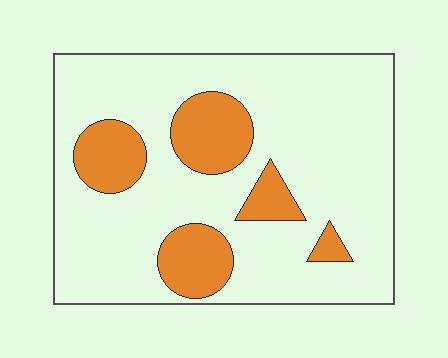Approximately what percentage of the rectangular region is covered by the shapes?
Approximately 20%.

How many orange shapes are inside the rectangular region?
5.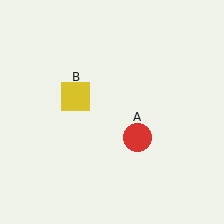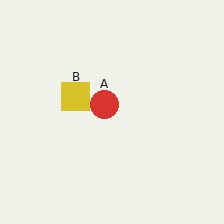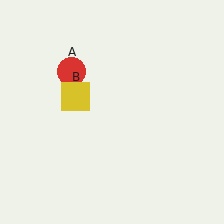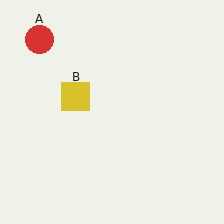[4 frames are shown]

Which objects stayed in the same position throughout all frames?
Yellow square (object B) remained stationary.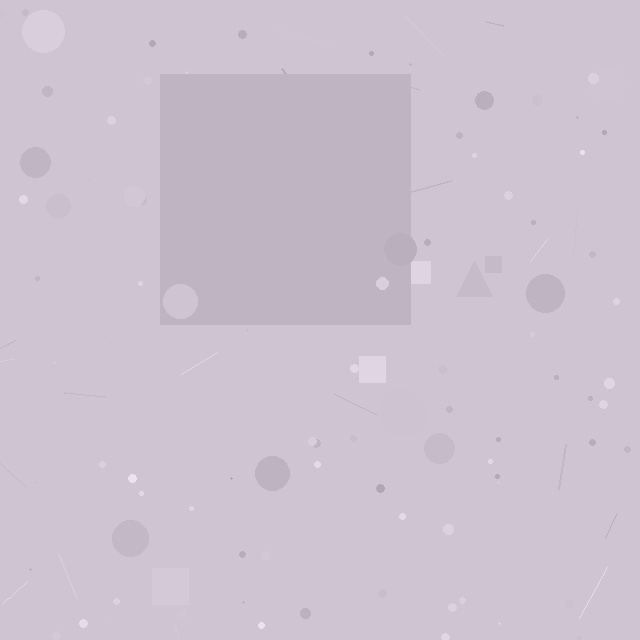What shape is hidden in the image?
A square is hidden in the image.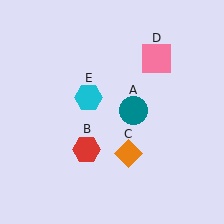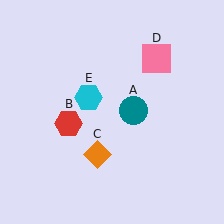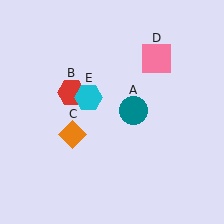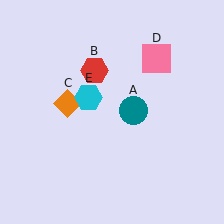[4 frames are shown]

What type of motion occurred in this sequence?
The red hexagon (object B), orange diamond (object C) rotated clockwise around the center of the scene.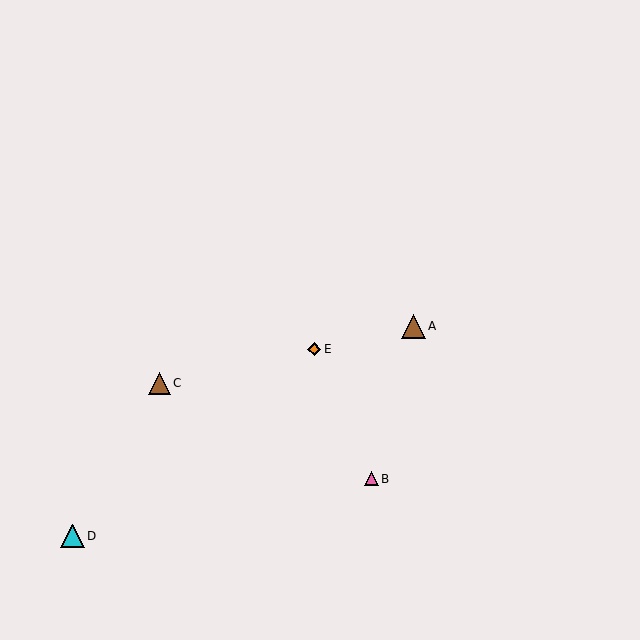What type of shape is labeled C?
Shape C is a brown triangle.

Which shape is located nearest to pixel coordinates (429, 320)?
The brown triangle (labeled A) at (414, 326) is nearest to that location.